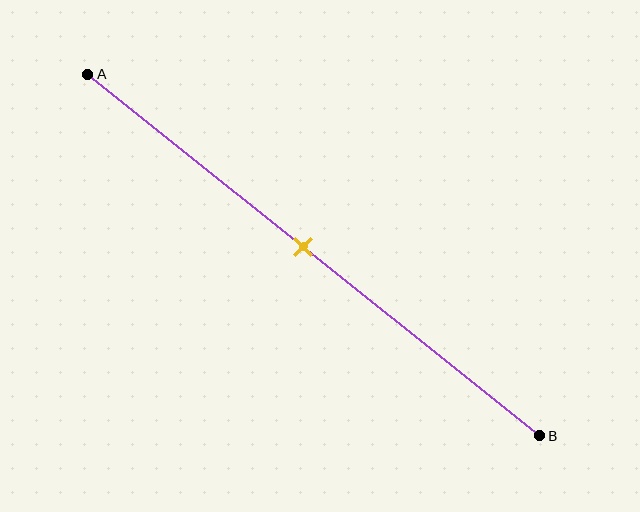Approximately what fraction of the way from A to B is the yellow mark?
The yellow mark is approximately 50% of the way from A to B.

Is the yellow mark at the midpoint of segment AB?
Yes, the mark is approximately at the midpoint.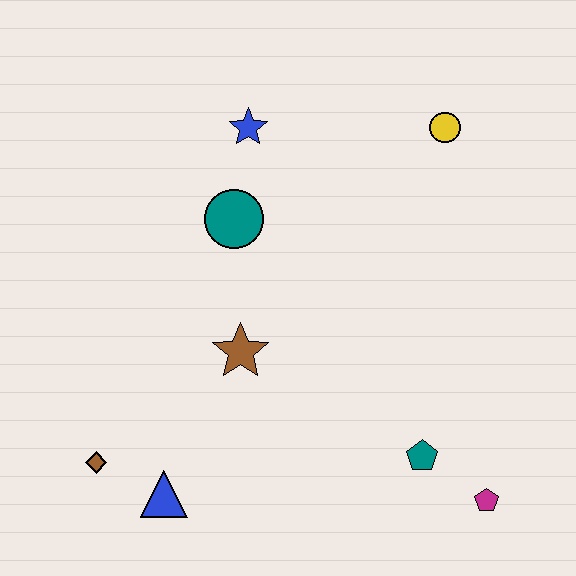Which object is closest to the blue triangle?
The brown diamond is closest to the blue triangle.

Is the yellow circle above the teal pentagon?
Yes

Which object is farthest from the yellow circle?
The brown diamond is farthest from the yellow circle.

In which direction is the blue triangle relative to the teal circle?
The blue triangle is below the teal circle.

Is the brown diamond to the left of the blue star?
Yes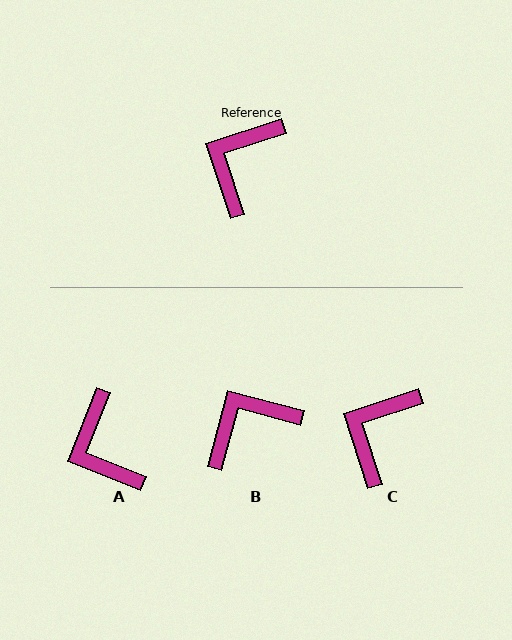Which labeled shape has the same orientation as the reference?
C.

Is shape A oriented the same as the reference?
No, it is off by about 50 degrees.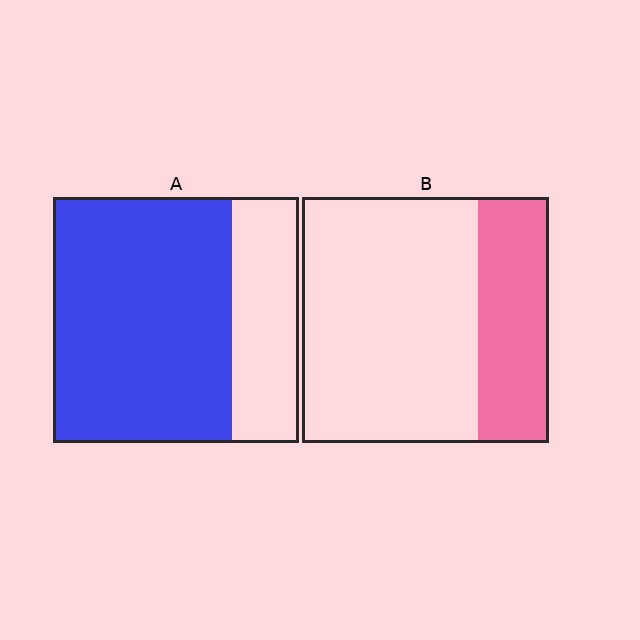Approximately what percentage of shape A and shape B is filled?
A is approximately 75% and B is approximately 30%.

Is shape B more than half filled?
No.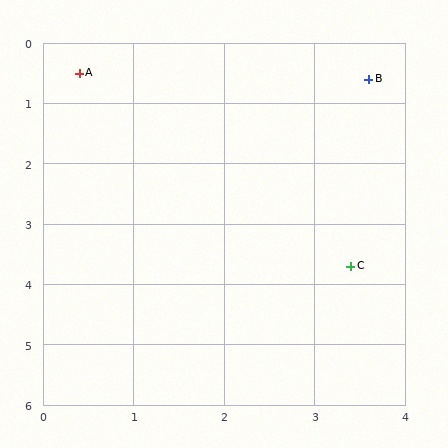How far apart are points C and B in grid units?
Points C and B are about 3.1 grid units apart.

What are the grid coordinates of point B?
Point B is at approximately (3.6, 0.6).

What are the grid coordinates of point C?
Point C is at approximately (3.4, 3.7).